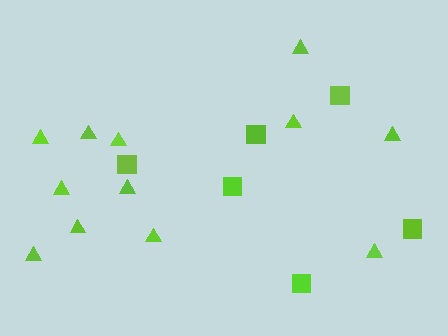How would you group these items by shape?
There are 2 groups: one group of triangles (12) and one group of squares (6).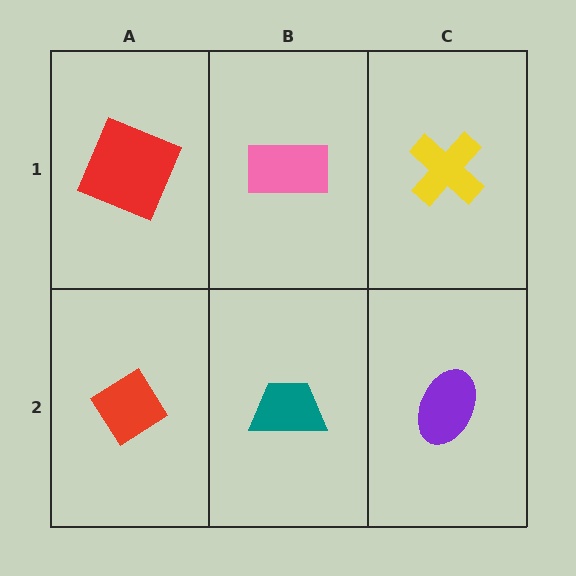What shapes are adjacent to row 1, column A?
A red diamond (row 2, column A), a pink rectangle (row 1, column B).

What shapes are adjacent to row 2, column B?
A pink rectangle (row 1, column B), a red diamond (row 2, column A), a purple ellipse (row 2, column C).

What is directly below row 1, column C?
A purple ellipse.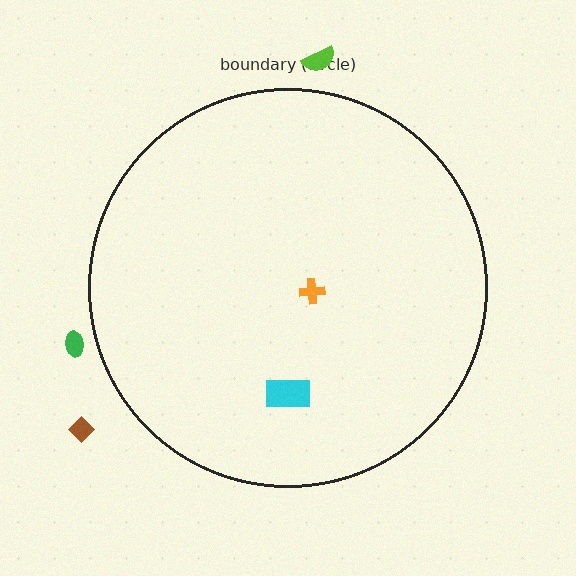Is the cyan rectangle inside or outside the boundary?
Inside.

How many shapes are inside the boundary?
2 inside, 3 outside.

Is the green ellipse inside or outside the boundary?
Outside.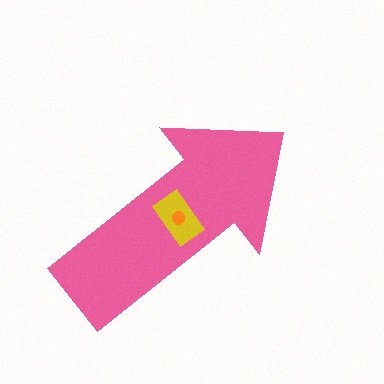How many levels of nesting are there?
3.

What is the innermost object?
The orange circle.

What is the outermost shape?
The pink arrow.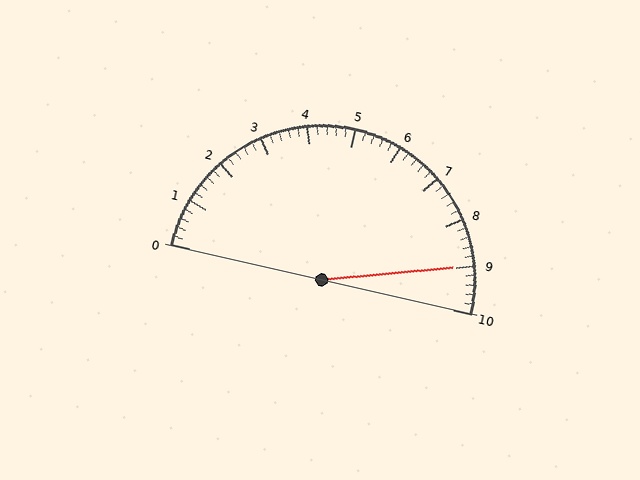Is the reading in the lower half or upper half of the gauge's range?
The reading is in the upper half of the range (0 to 10).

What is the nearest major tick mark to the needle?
The nearest major tick mark is 9.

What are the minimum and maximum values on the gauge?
The gauge ranges from 0 to 10.